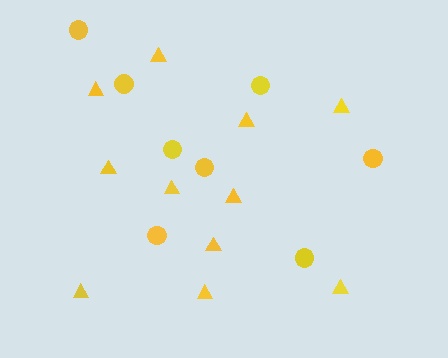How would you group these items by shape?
There are 2 groups: one group of triangles (11) and one group of circles (8).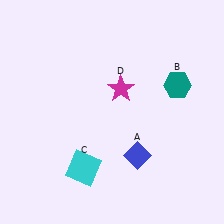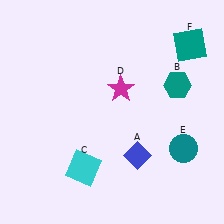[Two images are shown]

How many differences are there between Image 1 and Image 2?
There are 2 differences between the two images.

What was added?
A teal circle (E), a teal square (F) were added in Image 2.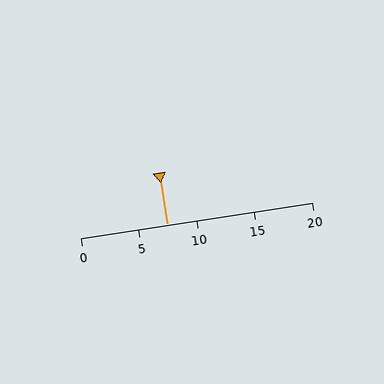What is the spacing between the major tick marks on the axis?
The major ticks are spaced 5 apart.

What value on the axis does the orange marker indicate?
The marker indicates approximately 7.5.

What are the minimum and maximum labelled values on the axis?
The axis runs from 0 to 20.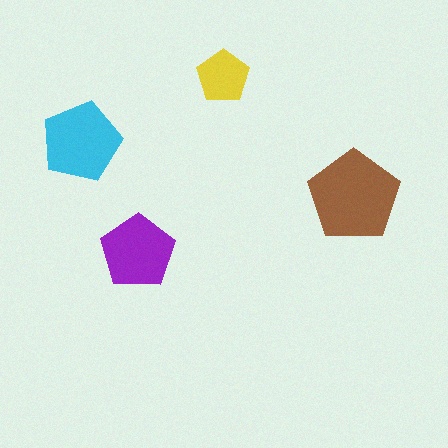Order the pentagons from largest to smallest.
the brown one, the cyan one, the purple one, the yellow one.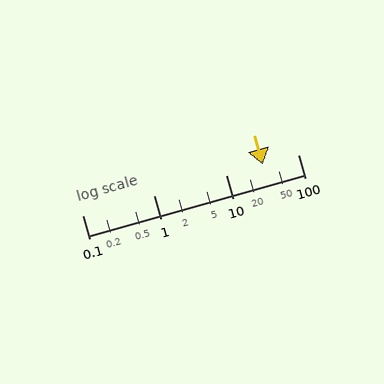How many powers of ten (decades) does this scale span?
The scale spans 3 decades, from 0.1 to 100.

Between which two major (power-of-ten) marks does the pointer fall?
The pointer is between 10 and 100.